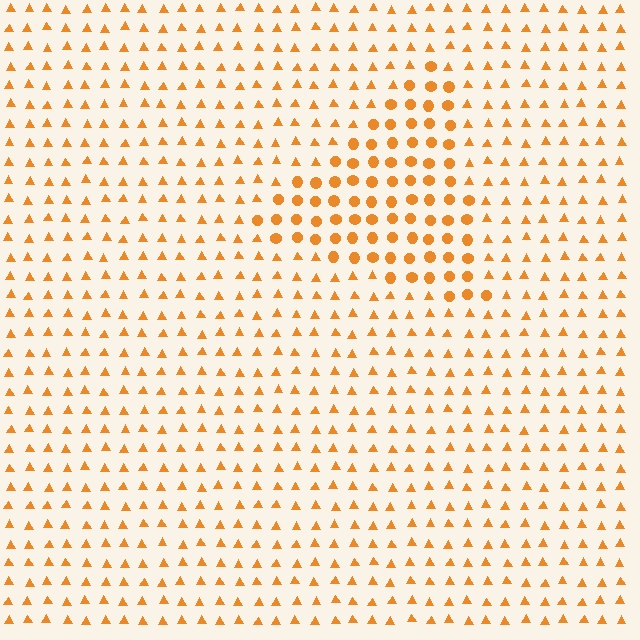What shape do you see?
I see a triangle.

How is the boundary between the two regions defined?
The boundary is defined by a change in element shape: circles inside vs. triangles outside. All elements share the same color and spacing.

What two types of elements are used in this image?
The image uses circles inside the triangle region and triangles outside it.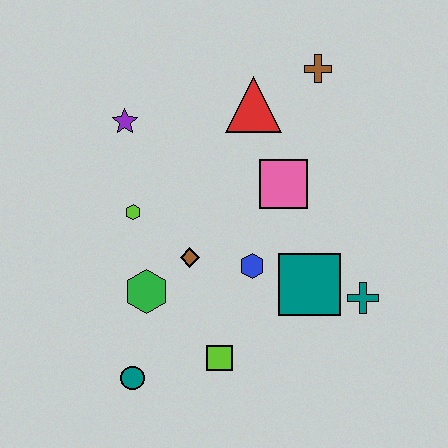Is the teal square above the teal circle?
Yes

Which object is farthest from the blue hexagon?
The brown cross is farthest from the blue hexagon.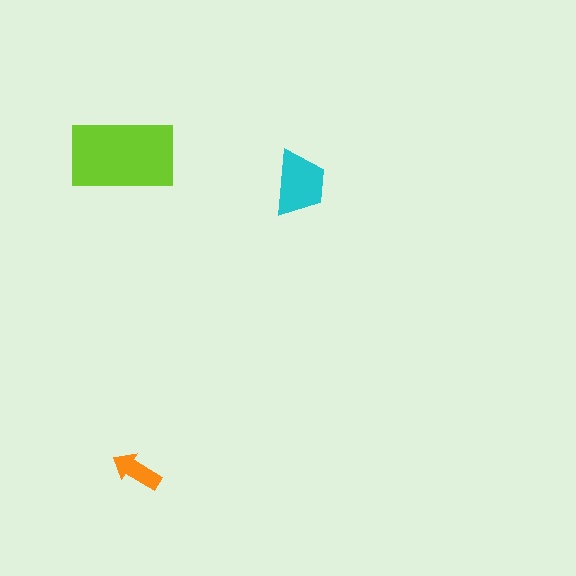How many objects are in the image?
There are 3 objects in the image.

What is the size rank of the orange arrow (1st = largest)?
3rd.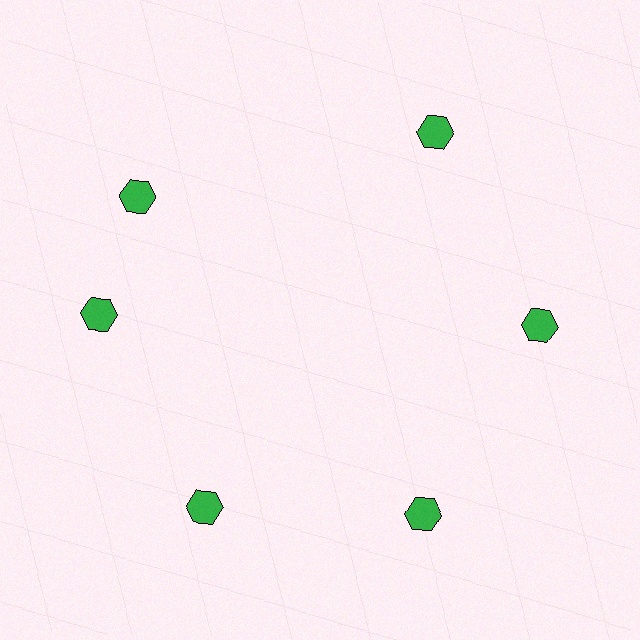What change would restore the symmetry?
The symmetry would be restored by rotating it back into even spacing with its neighbors so that all 6 hexagons sit at equal angles and equal distance from the center.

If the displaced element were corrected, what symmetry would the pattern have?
It would have 6-fold rotational symmetry — the pattern would map onto itself every 60 degrees.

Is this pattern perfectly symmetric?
No. The 6 green hexagons are arranged in a ring, but one element near the 11 o'clock position is rotated out of alignment along the ring, breaking the 6-fold rotational symmetry.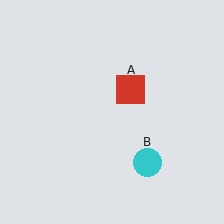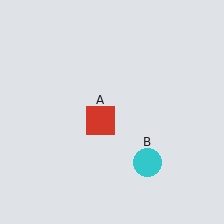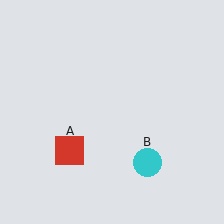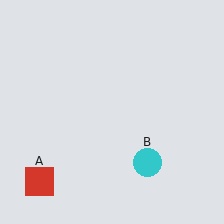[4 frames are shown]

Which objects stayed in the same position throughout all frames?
Cyan circle (object B) remained stationary.